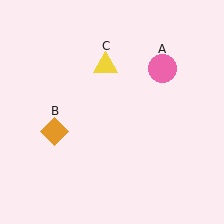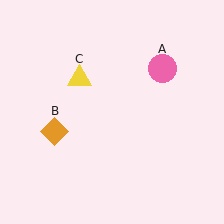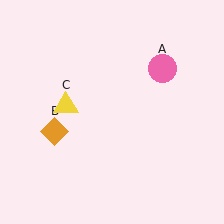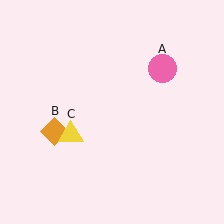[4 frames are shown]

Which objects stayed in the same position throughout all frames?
Pink circle (object A) and orange diamond (object B) remained stationary.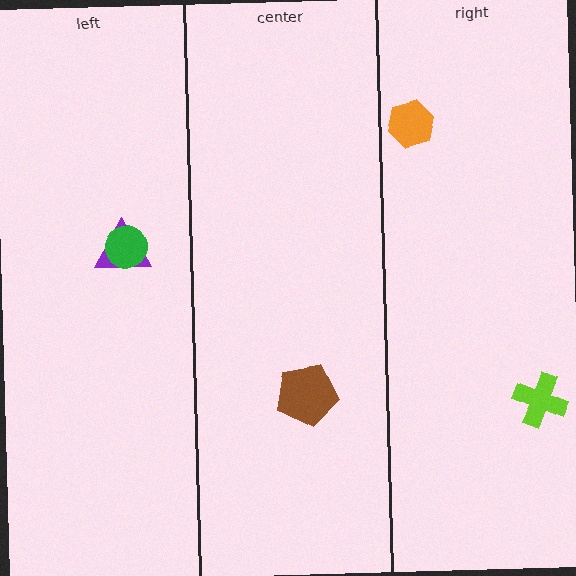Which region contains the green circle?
The left region.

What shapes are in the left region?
The purple triangle, the green circle.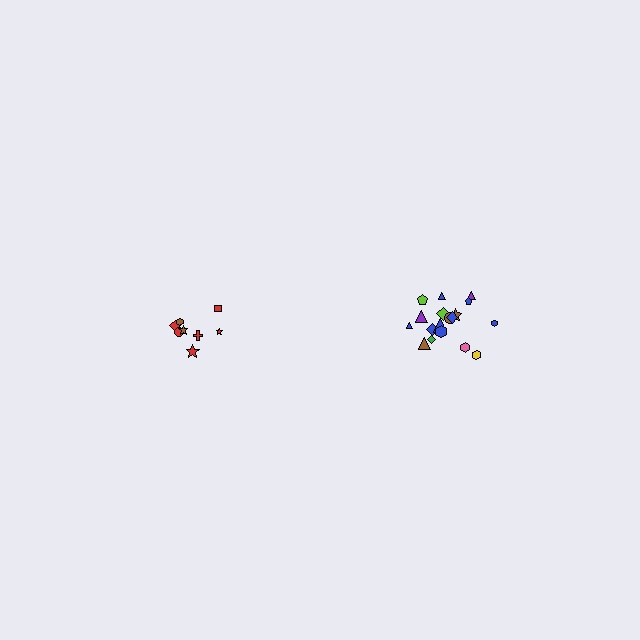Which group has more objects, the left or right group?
The right group.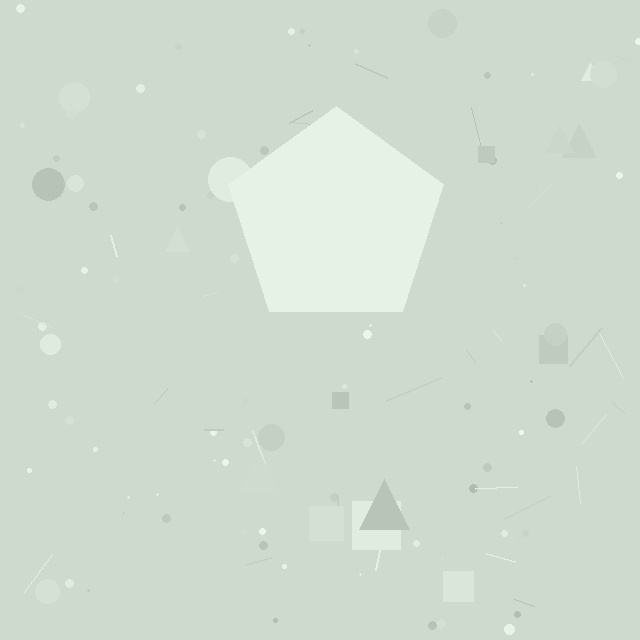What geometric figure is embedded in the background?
A pentagon is embedded in the background.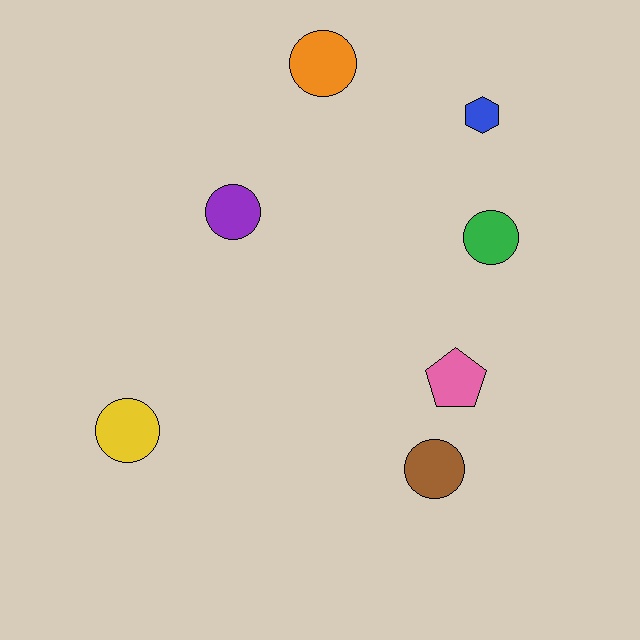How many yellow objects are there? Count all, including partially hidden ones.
There is 1 yellow object.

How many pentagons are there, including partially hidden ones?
There is 1 pentagon.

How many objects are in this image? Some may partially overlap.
There are 7 objects.